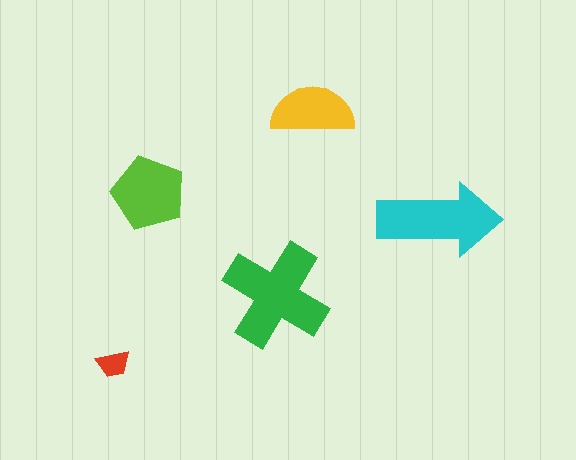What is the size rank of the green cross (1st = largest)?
1st.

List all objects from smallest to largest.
The red trapezoid, the yellow semicircle, the lime pentagon, the cyan arrow, the green cross.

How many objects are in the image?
There are 5 objects in the image.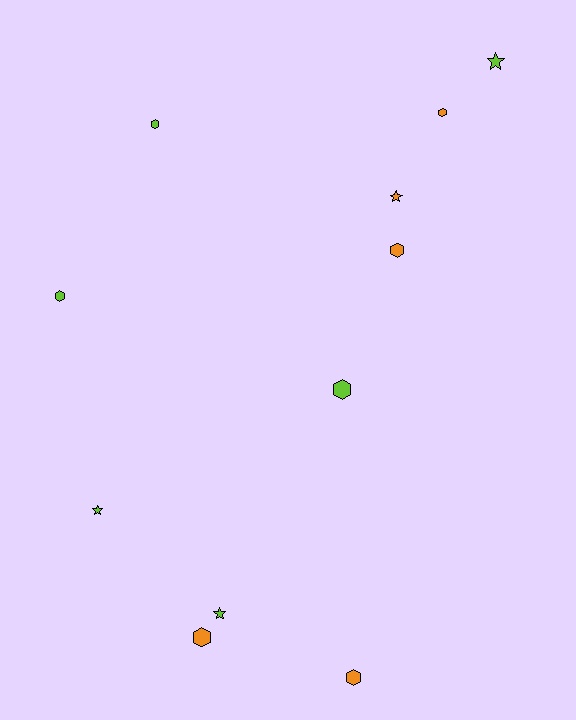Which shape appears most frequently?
Hexagon, with 7 objects.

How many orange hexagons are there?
There are 4 orange hexagons.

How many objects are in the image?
There are 11 objects.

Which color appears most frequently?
Lime, with 6 objects.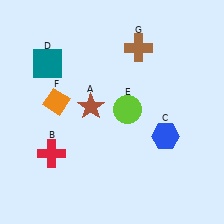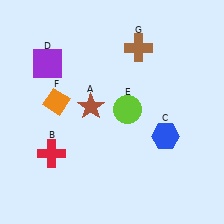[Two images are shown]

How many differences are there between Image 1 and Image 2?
There is 1 difference between the two images.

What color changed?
The square (D) changed from teal in Image 1 to purple in Image 2.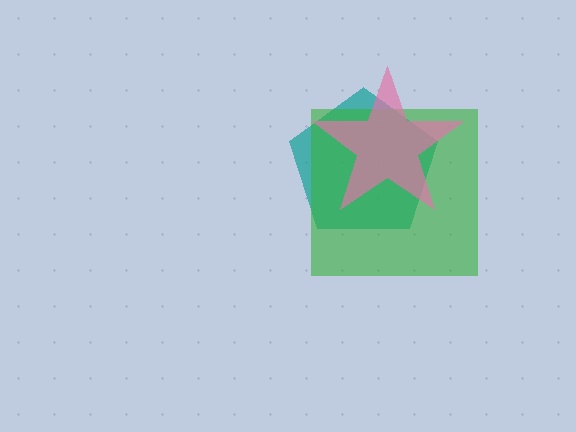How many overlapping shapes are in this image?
There are 3 overlapping shapes in the image.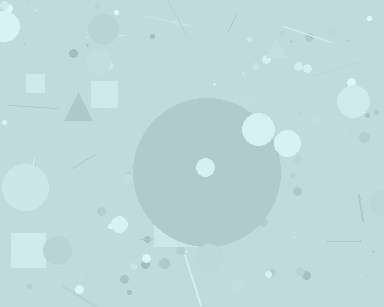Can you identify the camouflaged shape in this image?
The camouflaged shape is a circle.